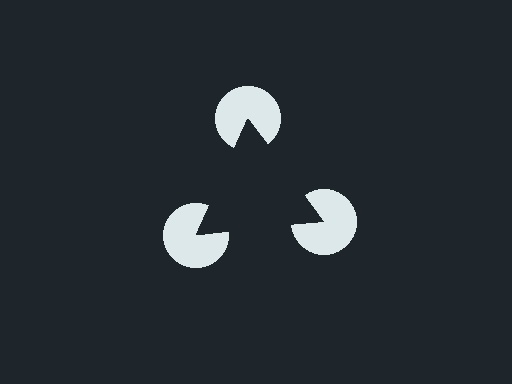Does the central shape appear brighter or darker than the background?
It typically appears slightly darker than the background, even though no actual brightness change is drawn.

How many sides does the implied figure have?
3 sides.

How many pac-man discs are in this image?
There are 3 — one at each vertex of the illusory triangle.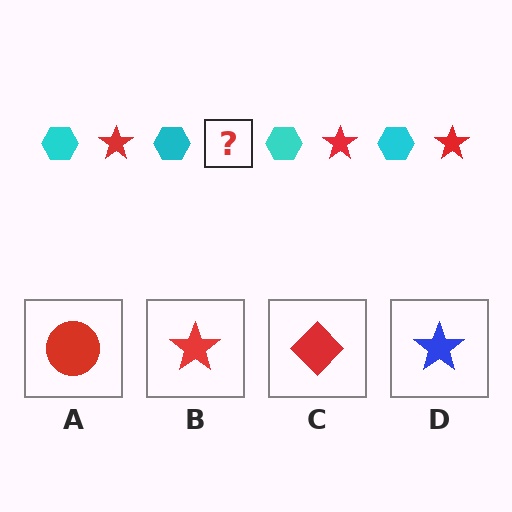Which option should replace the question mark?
Option B.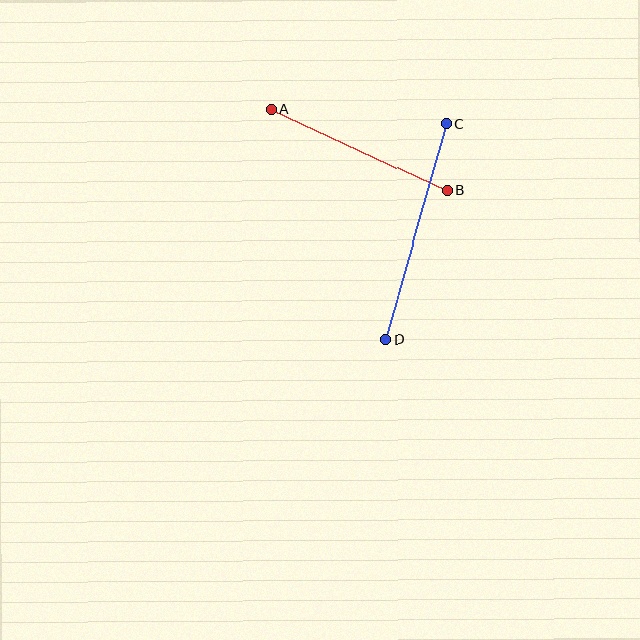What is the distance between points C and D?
The distance is approximately 224 pixels.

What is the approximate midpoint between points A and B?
The midpoint is at approximately (359, 150) pixels.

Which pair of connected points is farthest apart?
Points C and D are farthest apart.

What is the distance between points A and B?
The distance is approximately 194 pixels.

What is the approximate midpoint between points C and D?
The midpoint is at approximately (416, 231) pixels.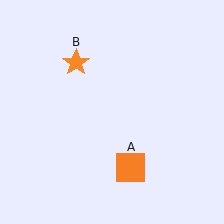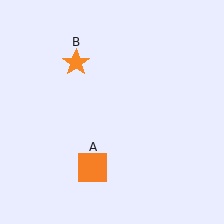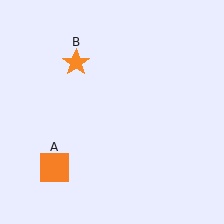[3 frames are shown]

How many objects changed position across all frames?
1 object changed position: orange square (object A).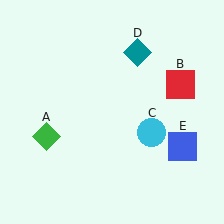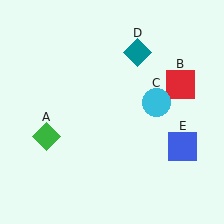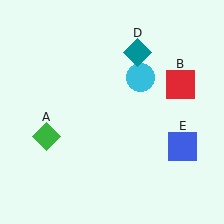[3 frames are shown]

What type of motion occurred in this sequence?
The cyan circle (object C) rotated counterclockwise around the center of the scene.